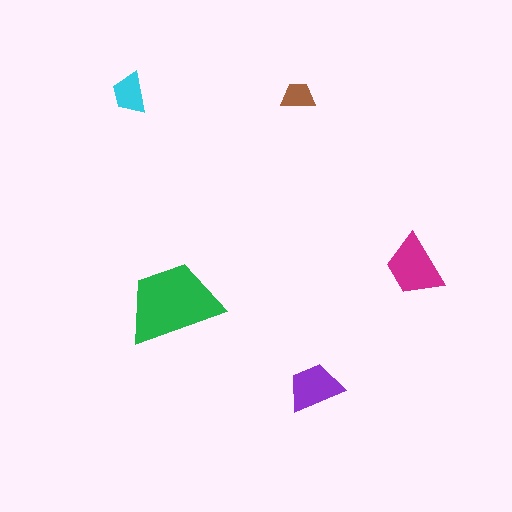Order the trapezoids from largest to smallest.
the green one, the magenta one, the purple one, the cyan one, the brown one.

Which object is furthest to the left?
The cyan trapezoid is leftmost.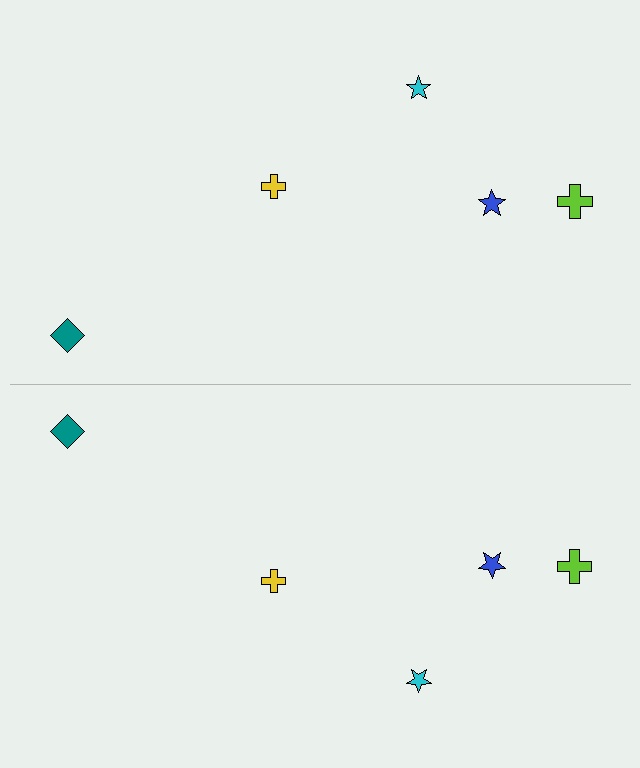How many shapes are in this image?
There are 10 shapes in this image.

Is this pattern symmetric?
Yes, this pattern has bilateral (reflection) symmetry.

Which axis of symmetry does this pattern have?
The pattern has a horizontal axis of symmetry running through the center of the image.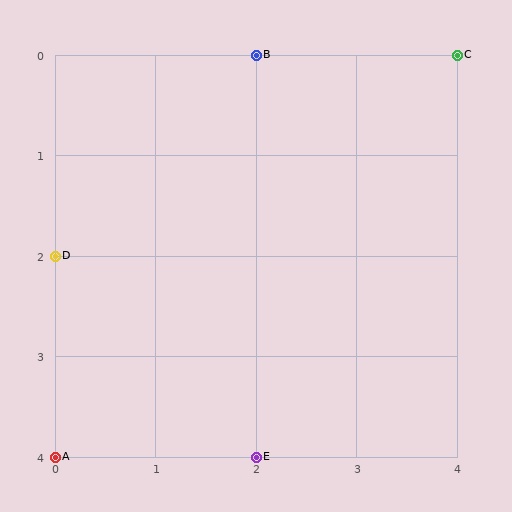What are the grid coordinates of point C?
Point C is at grid coordinates (4, 0).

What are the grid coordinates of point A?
Point A is at grid coordinates (0, 4).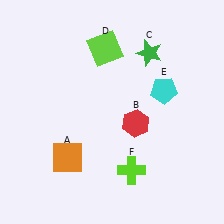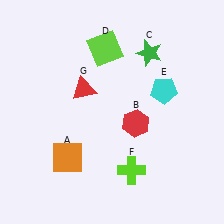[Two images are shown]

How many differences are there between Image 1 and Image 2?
There is 1 difference between the two images.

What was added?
A red triangle (G) was added in Image 2.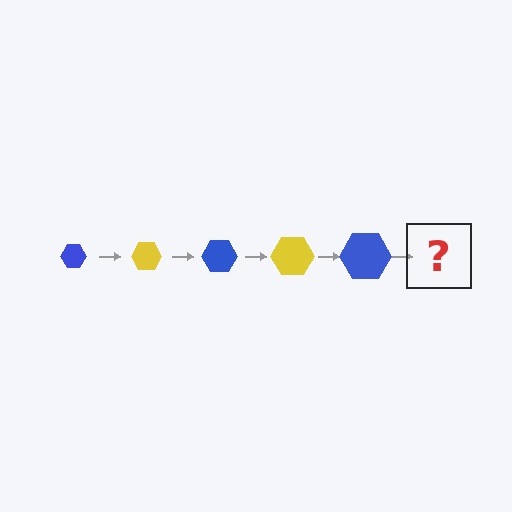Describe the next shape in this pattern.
It should be a yellow hexagon, larger than the previous one.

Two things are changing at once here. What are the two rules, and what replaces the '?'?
The two rules are that the hexagon grows larger each step and the color cycles through blue and yellow. The '?' should be a yellow hexagon, larger than the previous one.